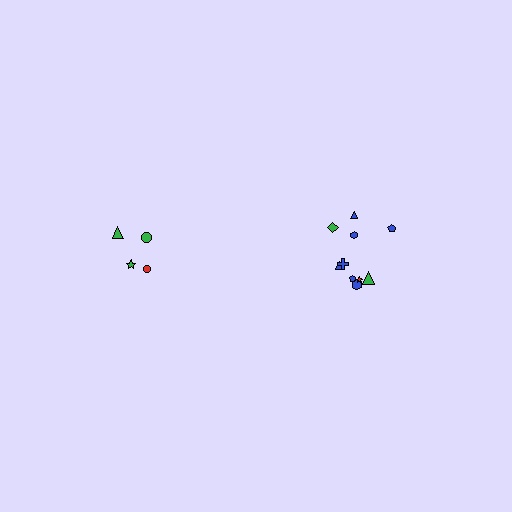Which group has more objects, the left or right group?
The right group.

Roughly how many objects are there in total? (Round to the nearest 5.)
Roughly 15 objects in total.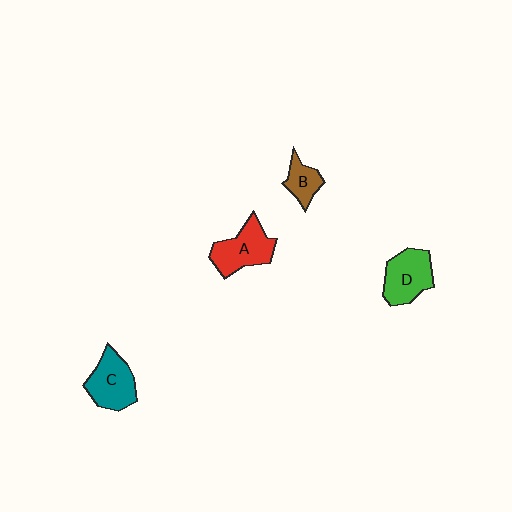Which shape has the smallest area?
Shape B (brown).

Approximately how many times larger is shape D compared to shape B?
Approximately 1.8 times.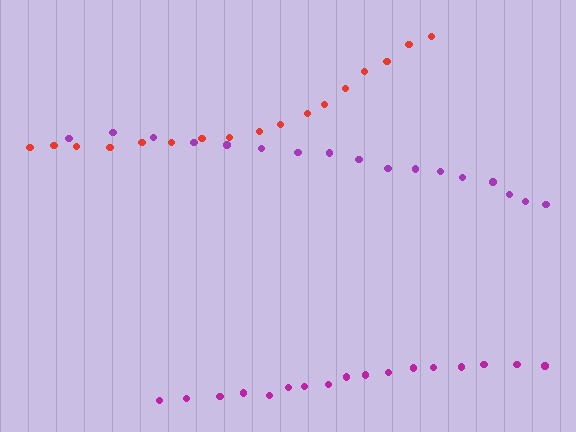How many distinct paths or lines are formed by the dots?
There are 3 distinct paths.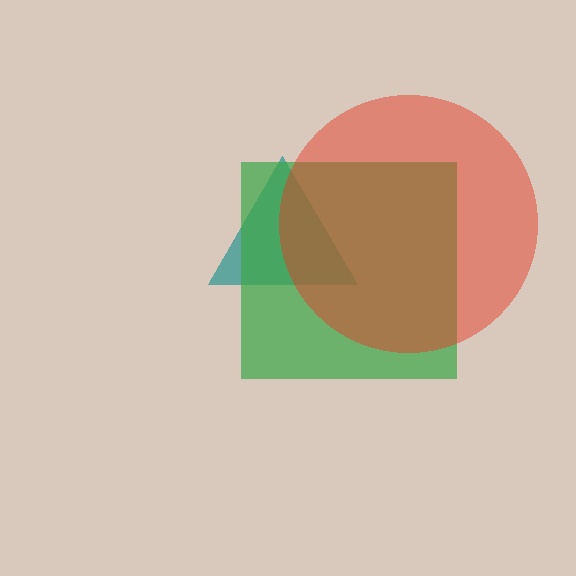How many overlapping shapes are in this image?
There are 3 overlapping shapes in the image.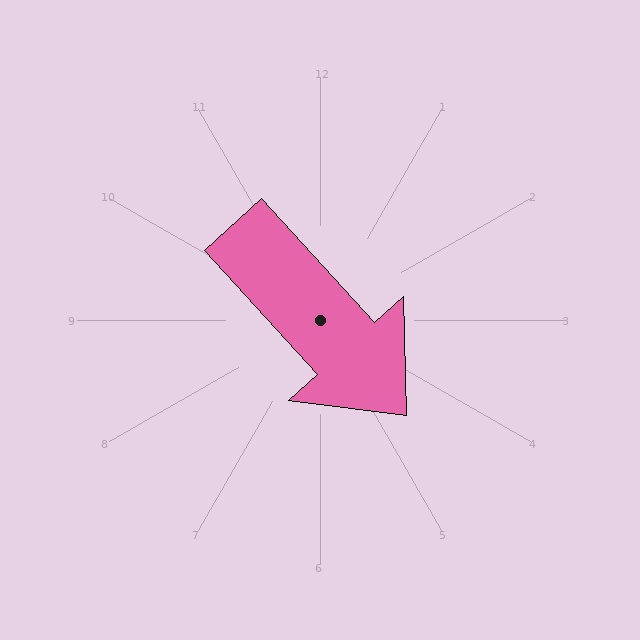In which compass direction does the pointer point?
Southeast.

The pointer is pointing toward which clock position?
Roughly 5 o'clock.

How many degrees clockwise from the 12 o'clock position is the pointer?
Approximately 138 degrees.